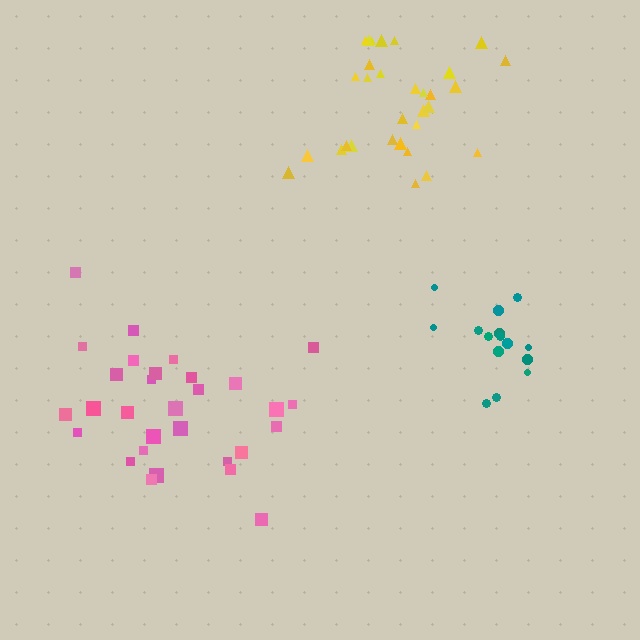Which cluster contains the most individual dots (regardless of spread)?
Yellow (31).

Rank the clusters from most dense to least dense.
yellow, teal, pink.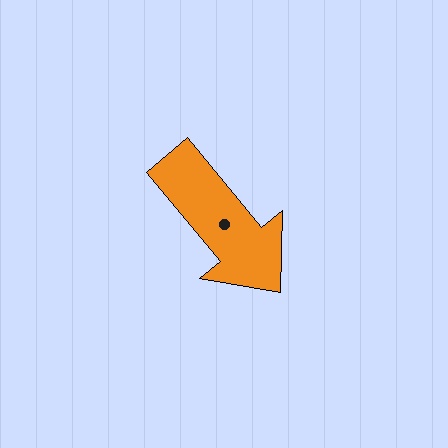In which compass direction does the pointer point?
Southeast.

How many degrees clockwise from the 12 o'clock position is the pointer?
Approximately 140 degrees.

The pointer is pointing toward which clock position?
Roughly 5 o'clock.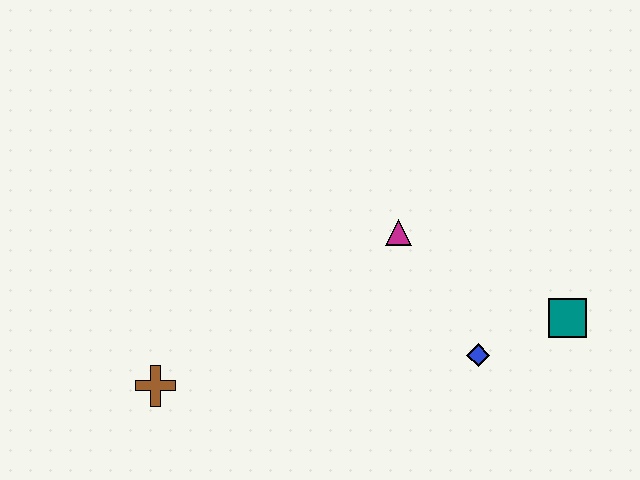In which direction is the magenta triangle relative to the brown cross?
The magenta triangle is to the right of the brown cross.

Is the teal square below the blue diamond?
No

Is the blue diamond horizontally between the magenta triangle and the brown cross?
No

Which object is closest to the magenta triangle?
The blue diamond is closest to the magenta triangle.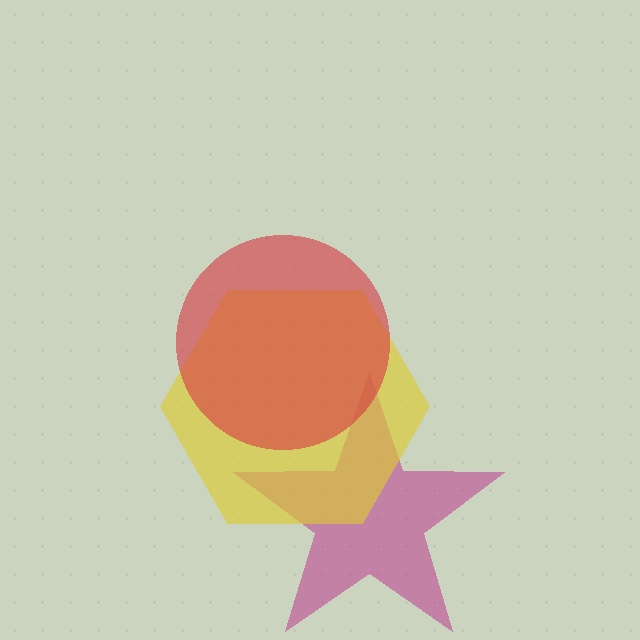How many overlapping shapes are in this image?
There are 3 overlapping shapes in the image.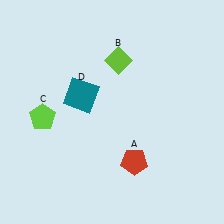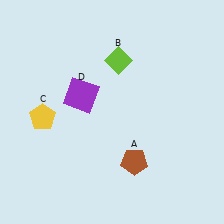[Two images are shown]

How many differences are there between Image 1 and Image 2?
There are 3 differences between the two images.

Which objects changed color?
A changed from red to brown. C changed from lime to yellow. D changed from teal to purple.